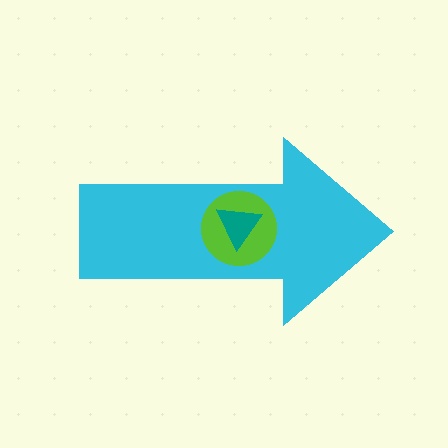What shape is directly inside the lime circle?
The teal triangle.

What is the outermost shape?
The cyan arrow.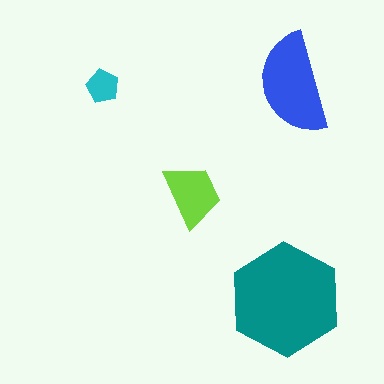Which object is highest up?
The blue semicircle is topmost.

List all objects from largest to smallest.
The teal hexagon, the blue semicircle, the lime trapezoid, the cyan pentagon.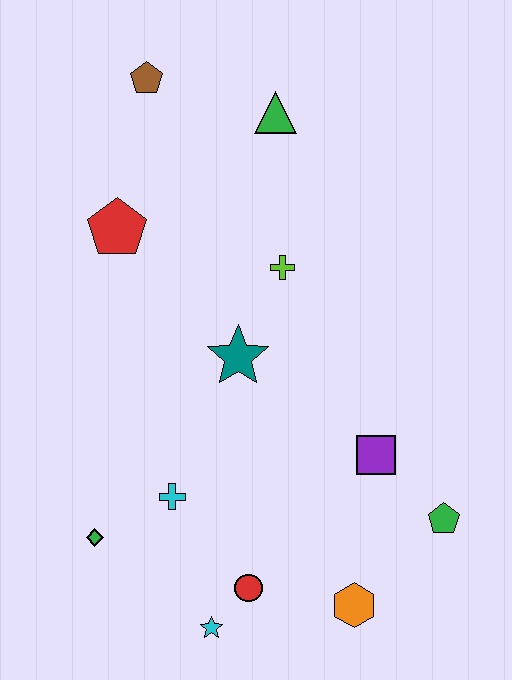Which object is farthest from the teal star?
The brown pentagon is farthest from the teal star.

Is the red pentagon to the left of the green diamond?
No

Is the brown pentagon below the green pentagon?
No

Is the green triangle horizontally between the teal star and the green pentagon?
Yes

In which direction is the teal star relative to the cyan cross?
The teal star is above the cyan cross.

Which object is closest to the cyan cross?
The green diamond is closest to the cyan cross.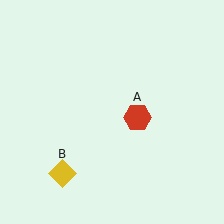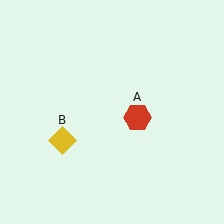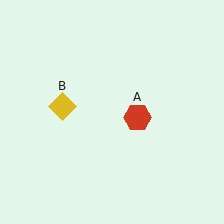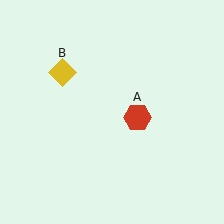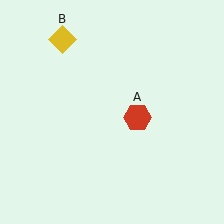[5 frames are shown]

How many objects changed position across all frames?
1 object changed position: yellow diamond (object B).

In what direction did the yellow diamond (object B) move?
The yellow diamond (object B) moved up.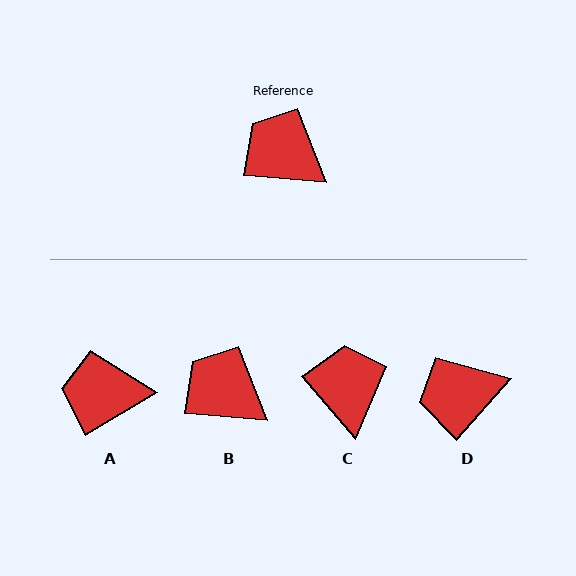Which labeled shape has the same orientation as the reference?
B.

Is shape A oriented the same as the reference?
No, it is off by about 36 degrees.